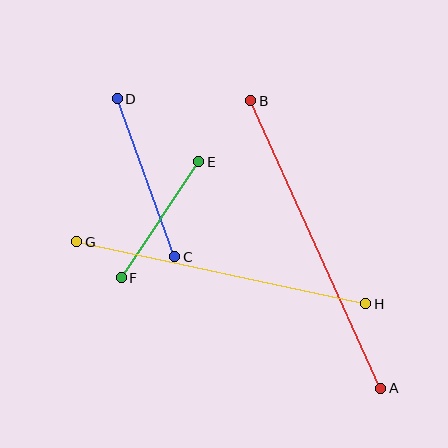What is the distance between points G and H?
The distance is approximately 295 pixels.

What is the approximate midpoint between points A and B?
The midpoint is at approximately (316, 245) pixels.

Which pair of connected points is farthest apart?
Points A and B are farthest apart.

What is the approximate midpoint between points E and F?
The midpoint is at approximately (160, 220) pixels.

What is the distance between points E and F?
The distance is approximately 140 pixels.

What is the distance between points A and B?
The distance is approximately 316 pixels.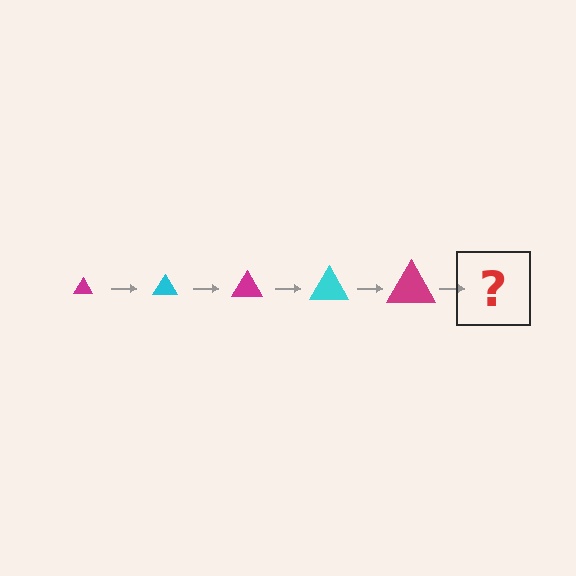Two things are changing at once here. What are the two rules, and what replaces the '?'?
The two rules are that the triangle grows larger each step and the color cycles through magenta and cyan. The '?' should be a cyan triangle, larger than the previous one.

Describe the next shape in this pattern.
It should be a cyan triangle, larger than the previous one.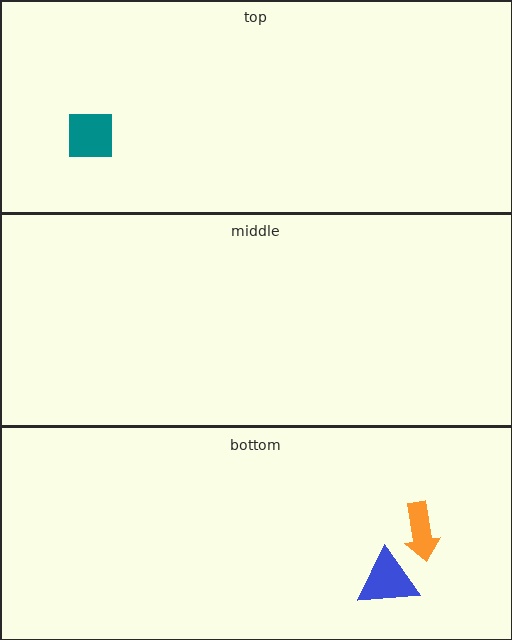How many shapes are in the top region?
1.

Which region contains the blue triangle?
The bottom region.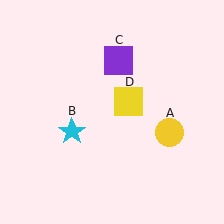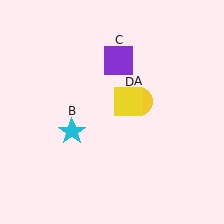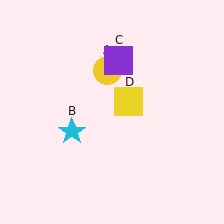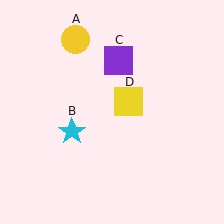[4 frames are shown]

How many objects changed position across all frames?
1 object changed position: yellow circle (object A).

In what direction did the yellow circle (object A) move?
The yellow circle (object A) moved up and to the left.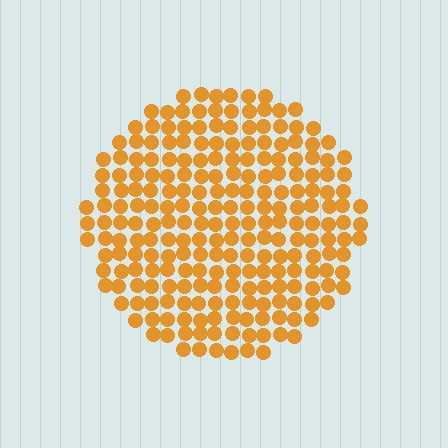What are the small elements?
The small elements are circles.